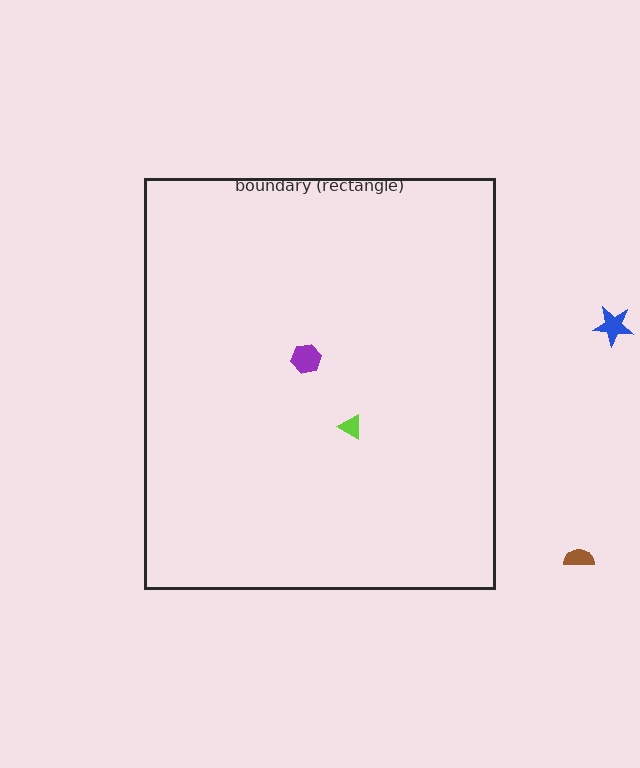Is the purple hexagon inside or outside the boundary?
Inside.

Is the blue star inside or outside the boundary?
Outside.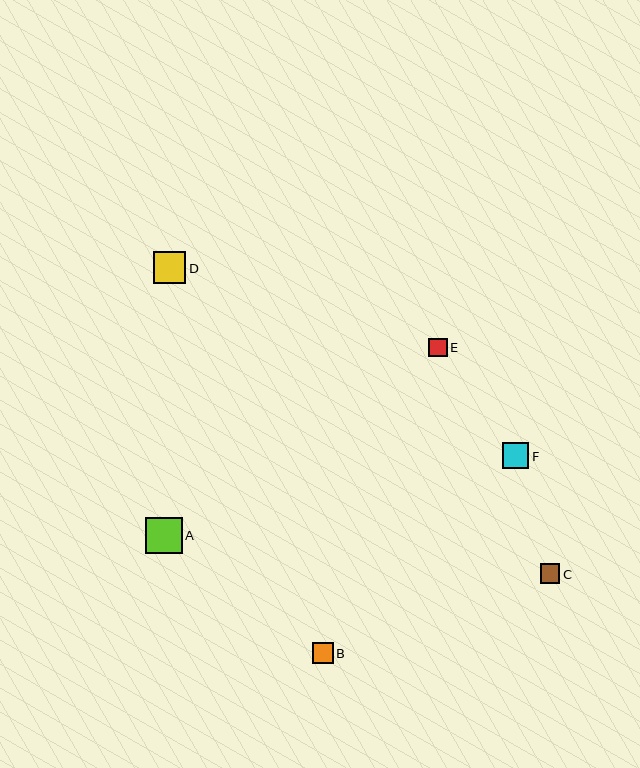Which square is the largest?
Square A is the largest with a size of approximately 36 pixels.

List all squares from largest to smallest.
From largest to smallest: A, D, F, B, C, E.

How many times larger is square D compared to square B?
Square D is approximately 1.6 times the size of square B.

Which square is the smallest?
Square E is the smallest with a size of approximately 18 pixels.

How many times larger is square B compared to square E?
Square B is approximately 1.1 times the size of square E.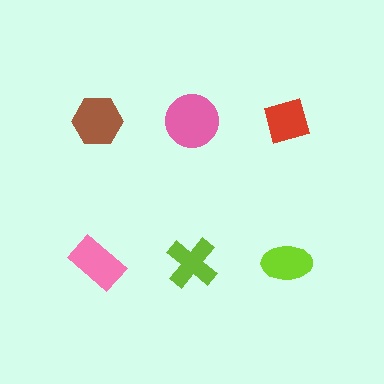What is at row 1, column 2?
A pink circle.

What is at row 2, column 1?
A pink rectangle.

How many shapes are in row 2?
3 shapes.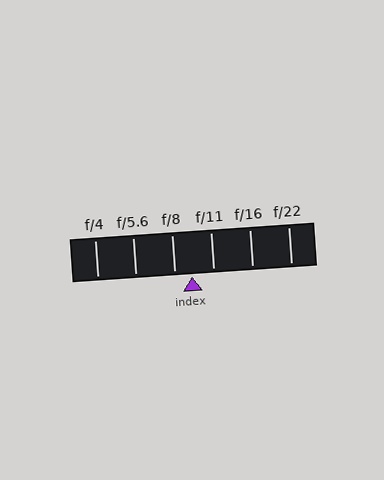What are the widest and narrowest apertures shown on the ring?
The widest aperture shown is f/4 and the narrowest is f/22.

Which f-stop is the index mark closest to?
The index mark is closest to f/8.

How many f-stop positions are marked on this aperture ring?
There are 6 f-stop positions marked.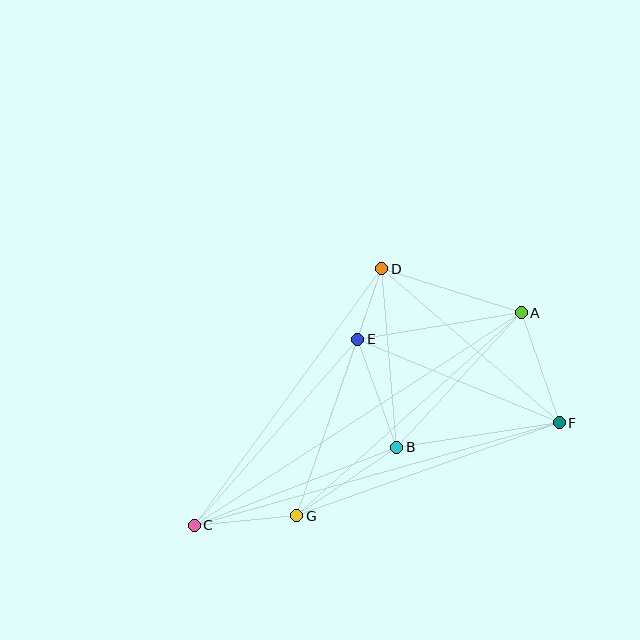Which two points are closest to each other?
Points D and E are closest to each other.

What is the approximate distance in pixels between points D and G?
The distance between D and G is approximately 261 pixels.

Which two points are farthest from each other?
Points A and C are farthest from each other.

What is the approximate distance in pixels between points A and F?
The distance between A and F is approximately 116 pixels.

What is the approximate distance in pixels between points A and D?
The distance between A and D is approximately 147 pixels.